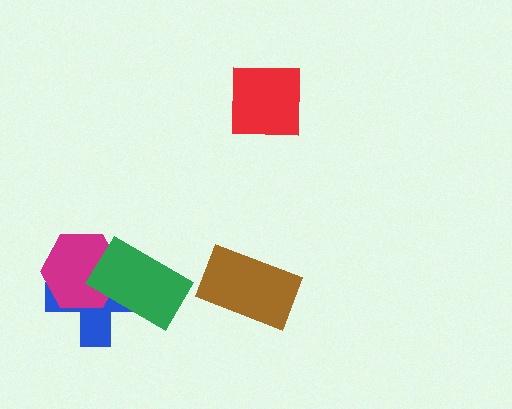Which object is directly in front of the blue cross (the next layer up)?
The magenta hexagon is directly in front of the blue cross.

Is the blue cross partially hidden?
Yes, it is partially covered by another shape.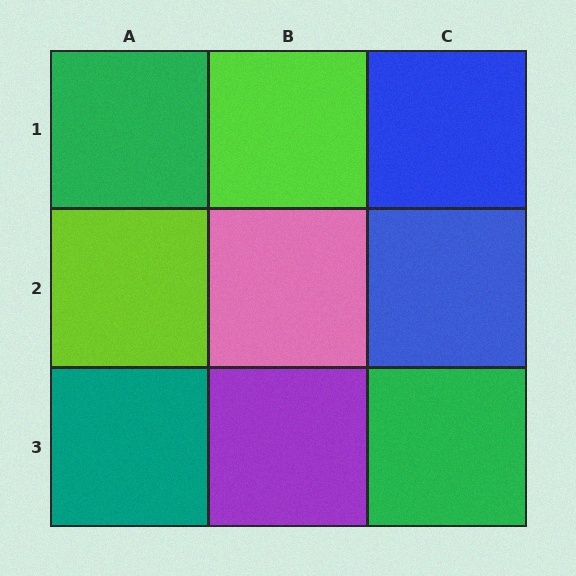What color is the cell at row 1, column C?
Blue.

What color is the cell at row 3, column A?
Teal.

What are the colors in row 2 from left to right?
Lime, pink, blue.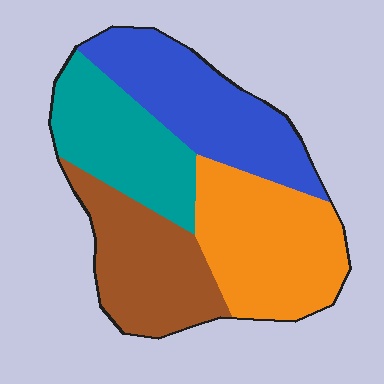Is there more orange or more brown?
Orange.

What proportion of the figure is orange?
Orange covers 29% of the figure.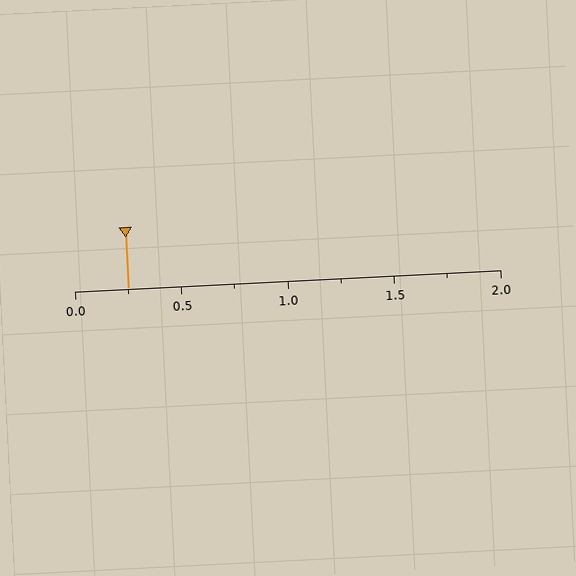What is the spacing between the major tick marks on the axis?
The major ticks are spaced 0.5 apart.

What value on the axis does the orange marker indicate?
The marker indicates approximately 0.25.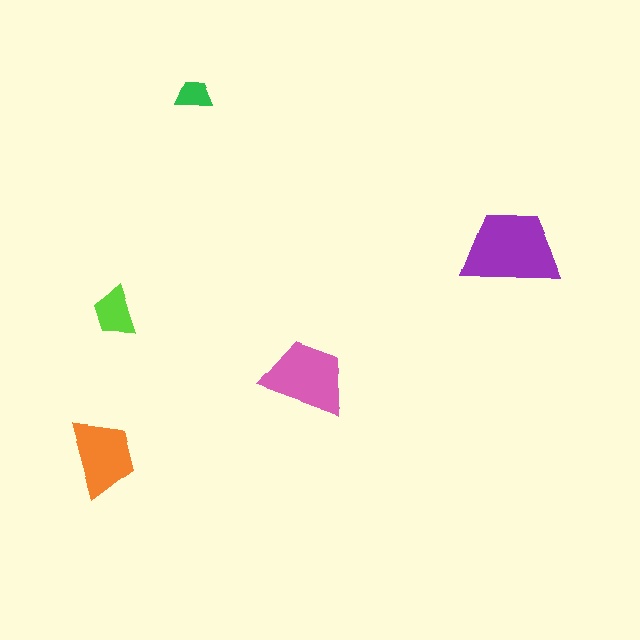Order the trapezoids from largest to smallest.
the purple one, the pink one, the orange one, the lime one, the green one.